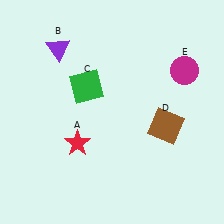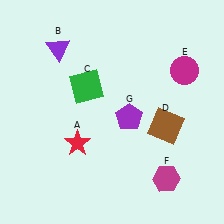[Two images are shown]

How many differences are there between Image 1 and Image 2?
There are 2 differences between the two images.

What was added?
A magenta hexagon (F), a purple pentagon (G) were added in Image 2.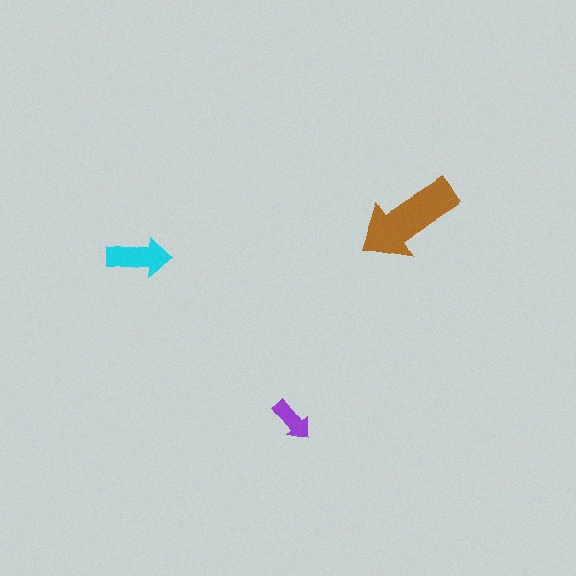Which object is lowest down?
The purple arrow is bottommost.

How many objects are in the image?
There are 3 objects in the image.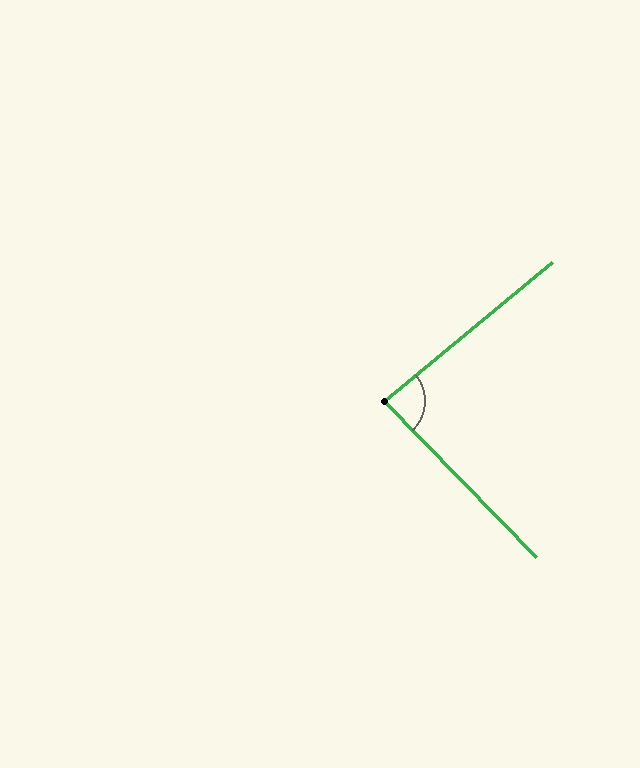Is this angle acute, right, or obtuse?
It is acute.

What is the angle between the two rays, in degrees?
Approximately 85 degrees.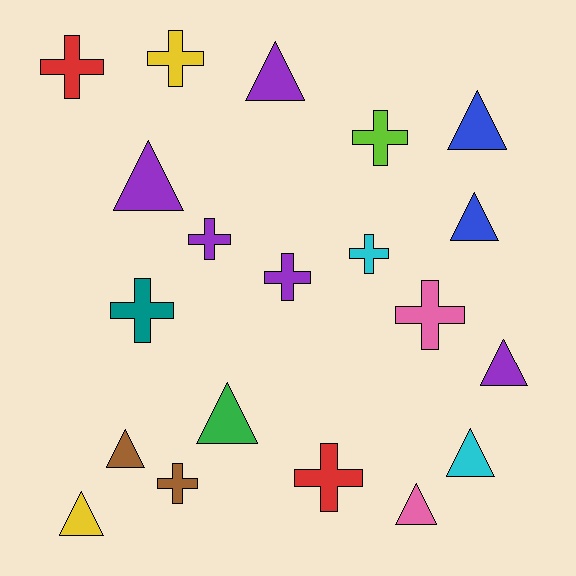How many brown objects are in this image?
There are 2 brown objects.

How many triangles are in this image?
There are 10 triangles.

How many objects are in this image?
There are 20 objects.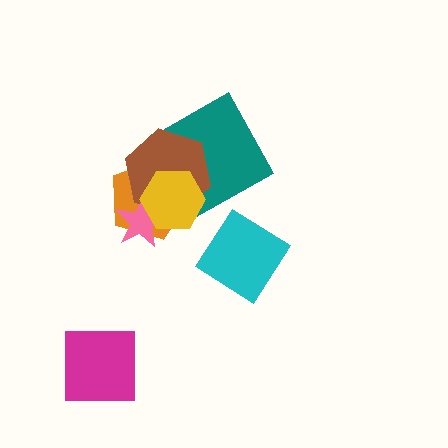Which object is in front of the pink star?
The yellow hexagon is in front of the pink star.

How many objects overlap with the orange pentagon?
4 objects overlap with the orange pentagon.